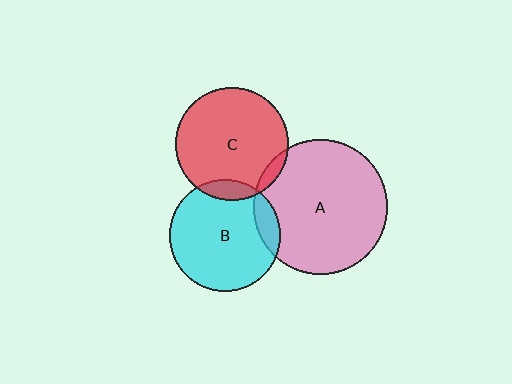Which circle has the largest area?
Circle A (pink).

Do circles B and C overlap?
Yes.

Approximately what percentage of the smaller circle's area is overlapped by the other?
Approximately 10%.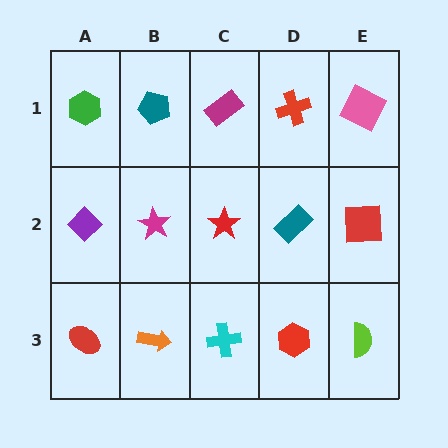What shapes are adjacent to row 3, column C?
A red star (row 2, column C), an orange arrow (row 3, column B), a red hexagon (row 3, column D).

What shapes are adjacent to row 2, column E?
A pink square (row 1, column E), a lime semicircle (row 3, column E), a teal rectangle (row 2, column D).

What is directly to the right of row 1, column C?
A red cross.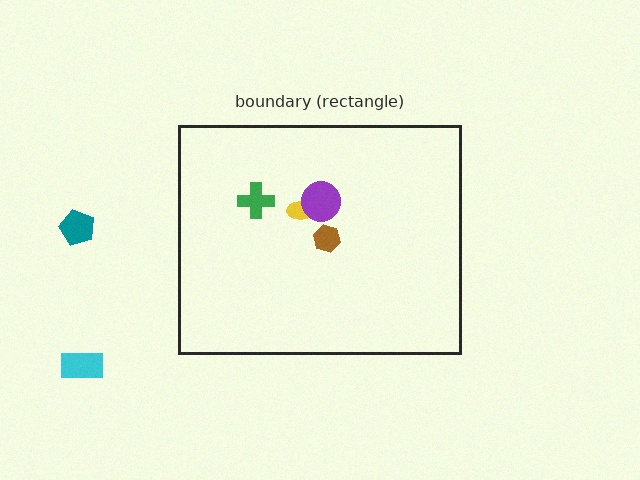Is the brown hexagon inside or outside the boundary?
Inside.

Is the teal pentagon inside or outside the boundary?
Outside.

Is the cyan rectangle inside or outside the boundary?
Outside.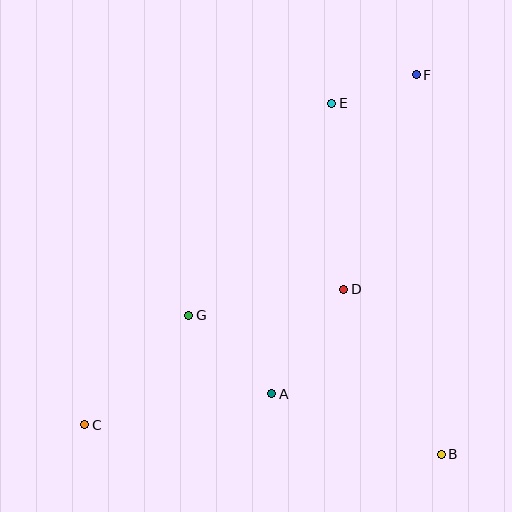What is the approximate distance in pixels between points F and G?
The distance between F and G is approximately 331 pixels.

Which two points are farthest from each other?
Points C and F are farthest from each other.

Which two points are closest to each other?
Points E and F are closest to each other.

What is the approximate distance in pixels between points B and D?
The distance between B and D is approximately 192 pixels.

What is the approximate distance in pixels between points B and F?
The distance between B and F is approximately 380 pixels.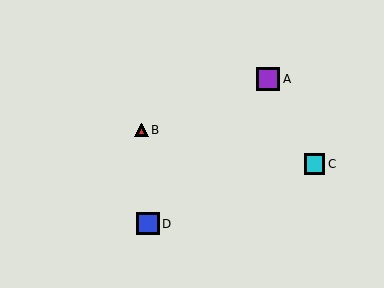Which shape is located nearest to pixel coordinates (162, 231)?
The blue square (labeled D) at (148, 224) is nearest to that location.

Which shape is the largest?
The purple square (labeled A) is the largest.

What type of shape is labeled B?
Shape B is a red triangle.